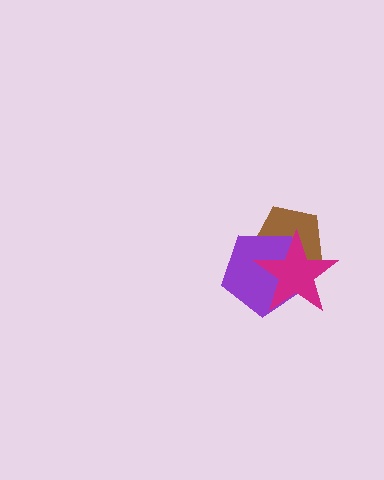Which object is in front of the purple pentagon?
The magenta star is in front of the purple pentagon.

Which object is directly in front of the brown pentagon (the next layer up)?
The purple pentagon is directly in front of the brown pentagon.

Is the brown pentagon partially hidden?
Yes, it is partially covered by another shape.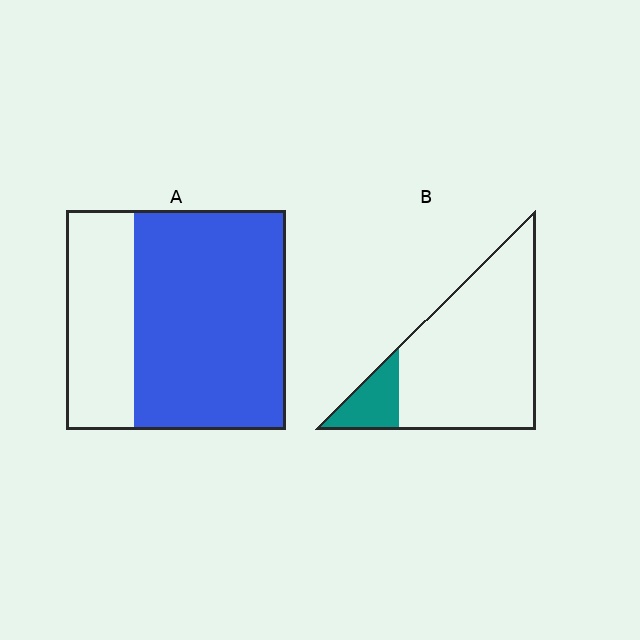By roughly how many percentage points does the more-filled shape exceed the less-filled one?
By roughly 55 percentage points (A over B).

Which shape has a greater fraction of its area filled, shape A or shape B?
Shape A.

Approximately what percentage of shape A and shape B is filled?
A is approximately 70% and B is approximately 15%.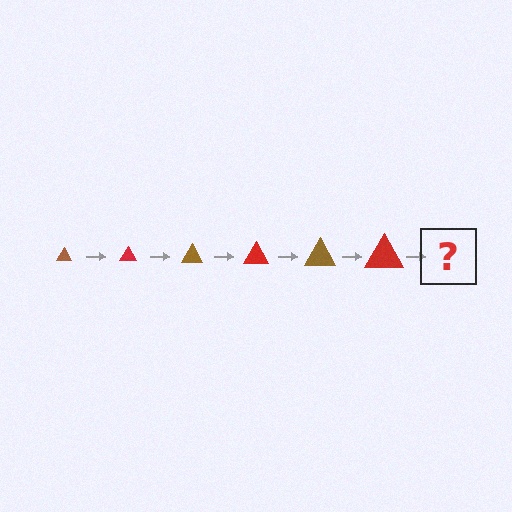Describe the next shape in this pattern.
It should be a brown triangle, larger than the previous one.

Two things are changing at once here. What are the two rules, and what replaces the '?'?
The two rules are that the triangle grows larger each step and the color cycles through brown and red. The '?' should be a brown triangle, larger than the previous one.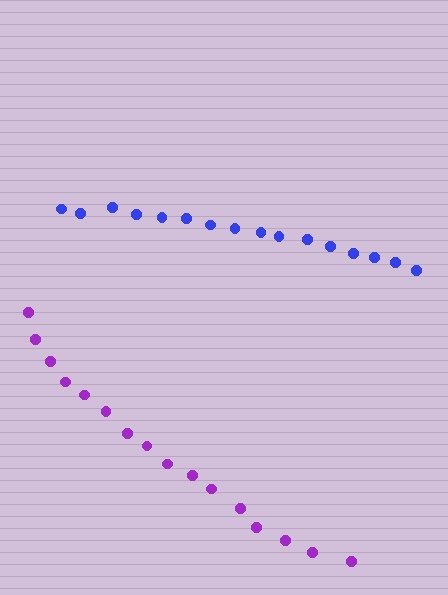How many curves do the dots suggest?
There are 2 distinct paths.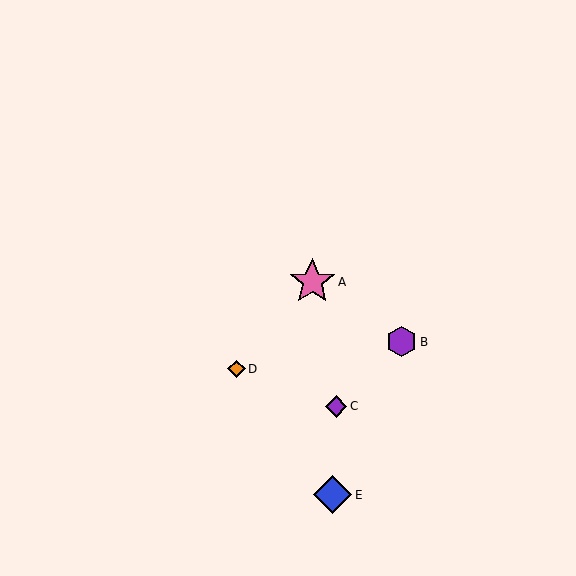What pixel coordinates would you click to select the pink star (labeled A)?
Click at (312, 282) to select the pink star A.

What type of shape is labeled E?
Shape E is a blue diamond.